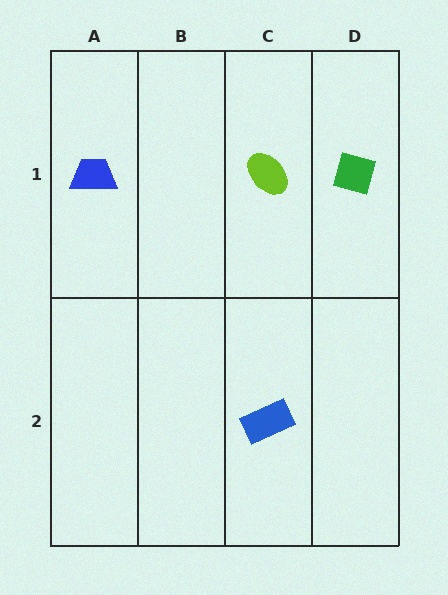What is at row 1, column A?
A blue trapezoid.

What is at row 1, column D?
A green diamond.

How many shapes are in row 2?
1 shape.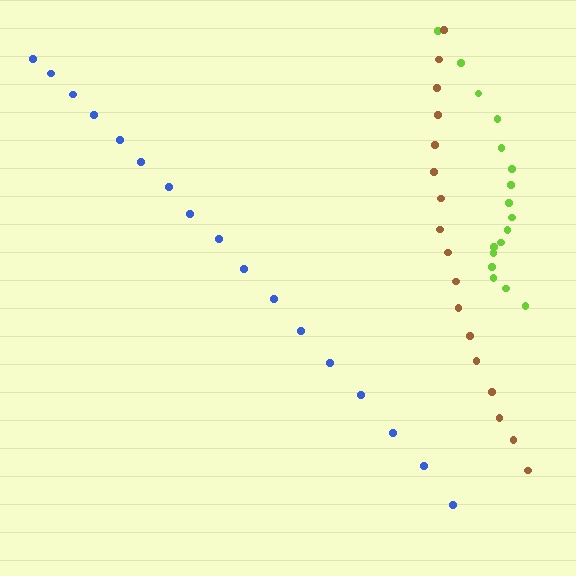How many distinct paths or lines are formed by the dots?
There are 3 distinct paths.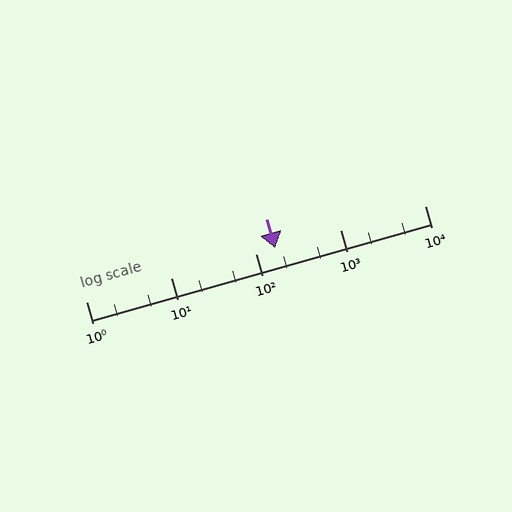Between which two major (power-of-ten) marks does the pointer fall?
The pointer is between 100 and 1000.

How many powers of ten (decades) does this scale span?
The scale spans 4 decades, from 1 to 10000.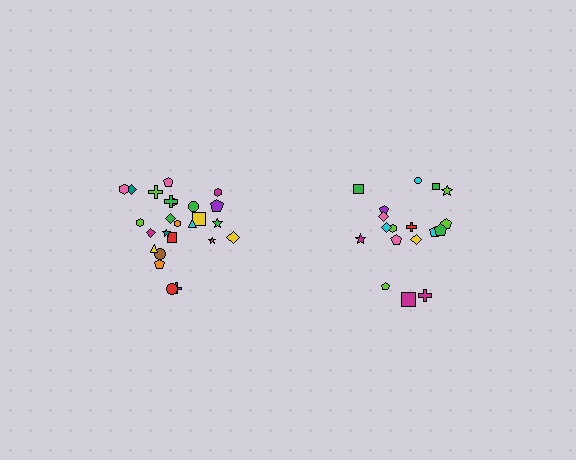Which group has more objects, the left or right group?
The left group.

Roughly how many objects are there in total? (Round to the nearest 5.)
Roughly 45 objects in total.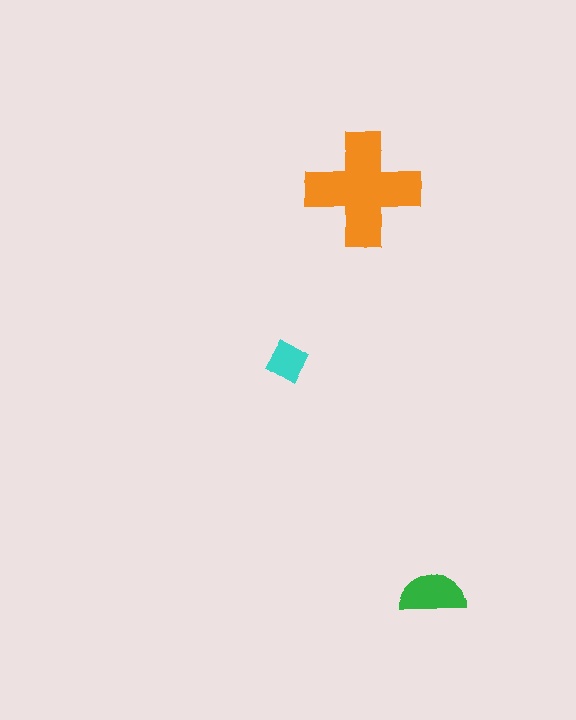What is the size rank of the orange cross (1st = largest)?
1st.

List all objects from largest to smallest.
The orange cross, the green semicircle, the cyan diamond.